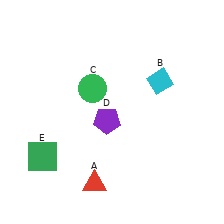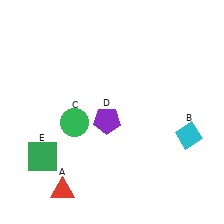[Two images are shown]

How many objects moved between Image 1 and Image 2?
3 objects moved between the two images.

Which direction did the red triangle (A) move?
The red triangle (A) moved left.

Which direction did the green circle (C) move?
The green circle (C) moved down.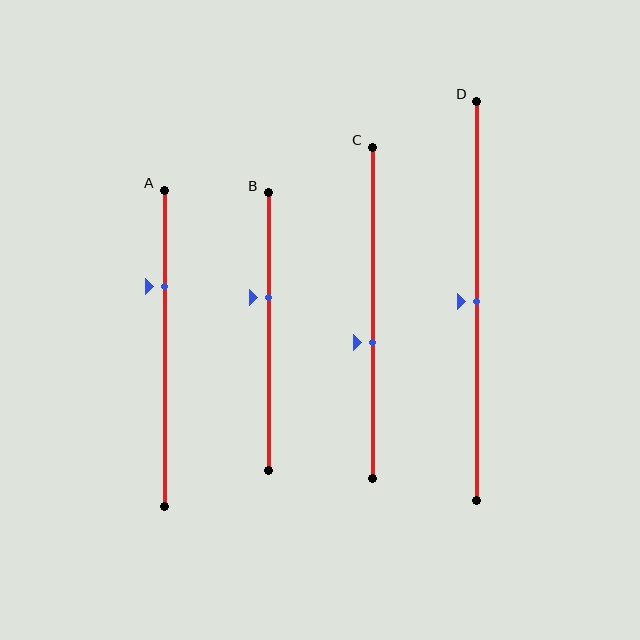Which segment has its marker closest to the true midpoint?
Segment D has its marker closest to the true midpoint.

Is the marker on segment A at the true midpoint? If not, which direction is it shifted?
No, the marker on segment A is shifted upward by about 19% of the segment length.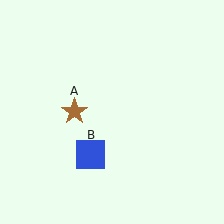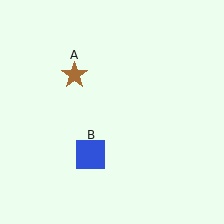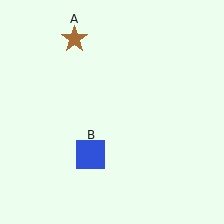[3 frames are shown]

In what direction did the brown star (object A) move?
The brown star (object A) moved up.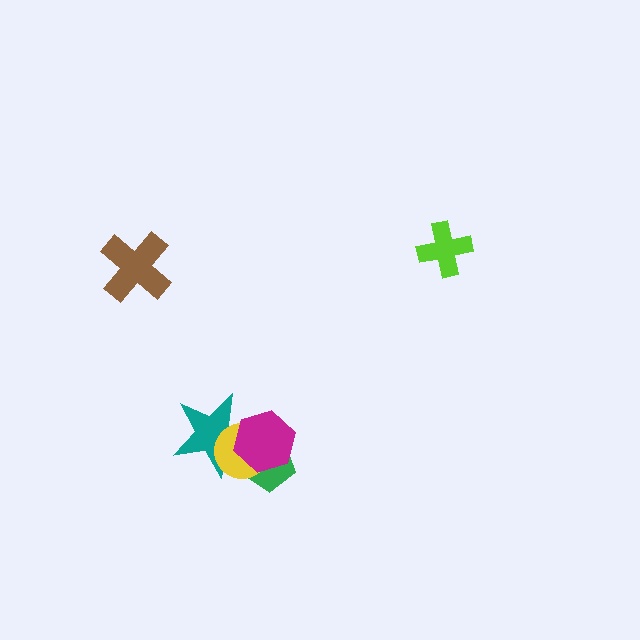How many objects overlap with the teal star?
3 objects overlap with the teal star.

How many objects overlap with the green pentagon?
3 objects overlap with the green pentagon.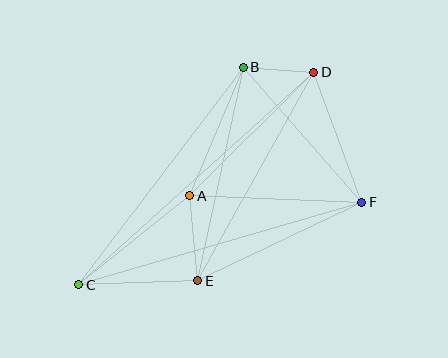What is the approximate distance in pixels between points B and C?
The distance between B and C is approximately 272 pixels.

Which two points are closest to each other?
Points B and D are closest to each other.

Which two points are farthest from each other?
Points C and D are farthest from each other.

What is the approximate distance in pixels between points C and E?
The distance between C and E is approximately 119 pixels.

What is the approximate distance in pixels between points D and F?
The distance between D and F is approximately 139 pixels.